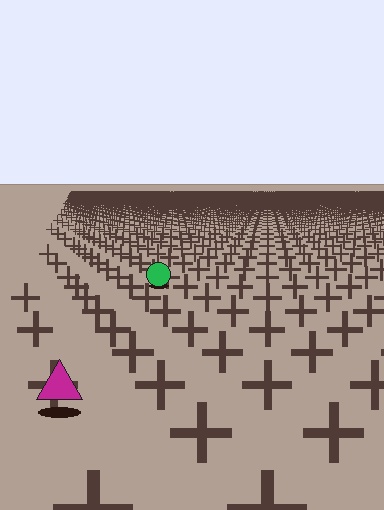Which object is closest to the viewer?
The magenta triangle is closest. The texture marks near it are larger and more spread out.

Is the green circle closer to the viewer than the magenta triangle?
No. The magenta triangle is closer — you can tell from the texture gradient: the ground texture is coarser near it.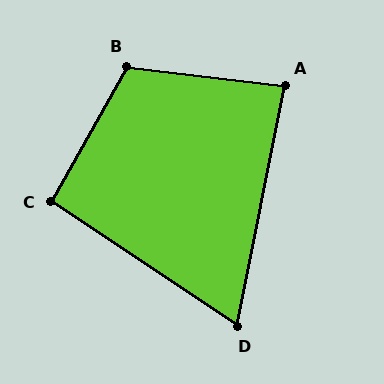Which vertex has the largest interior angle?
B, at approximately 112 degrees.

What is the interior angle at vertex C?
Approximately 94 degrees (approximately right).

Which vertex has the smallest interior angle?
D, at approximately 68 degrees.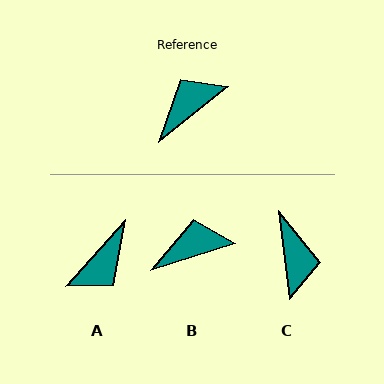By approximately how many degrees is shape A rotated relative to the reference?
Approximately 170 degrees clockwise.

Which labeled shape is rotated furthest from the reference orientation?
A, about 170 degrees away.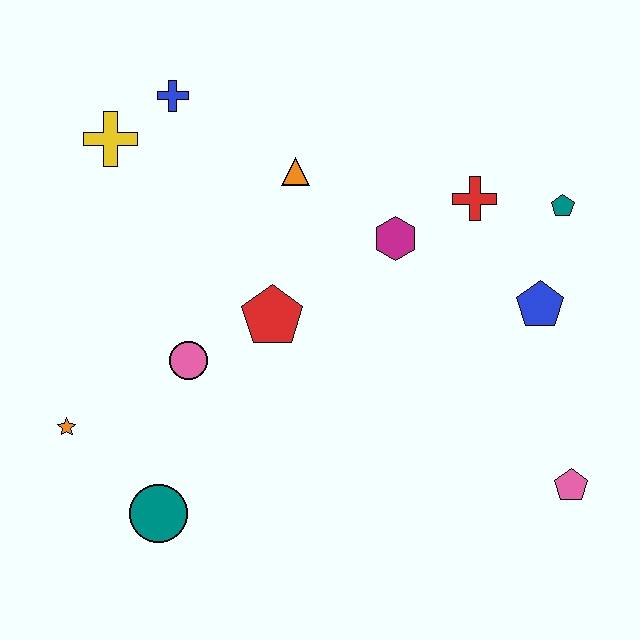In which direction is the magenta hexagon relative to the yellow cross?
The magenta hexagon is to the right of the yellow cross.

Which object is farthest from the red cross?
The orange star is farthest from the red cross.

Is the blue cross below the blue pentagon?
No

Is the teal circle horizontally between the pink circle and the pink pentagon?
No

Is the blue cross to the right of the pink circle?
No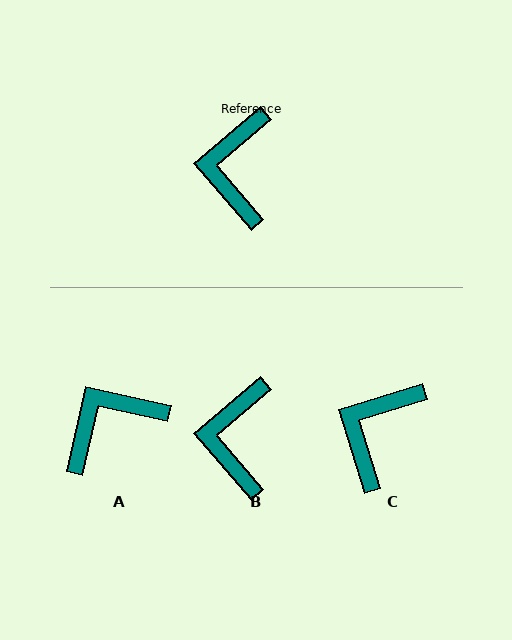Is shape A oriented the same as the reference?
No, it is off by about 53 degrees.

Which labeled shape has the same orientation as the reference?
B.